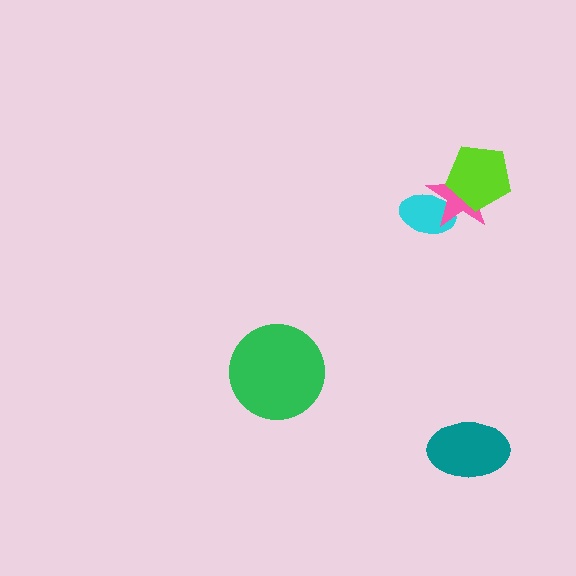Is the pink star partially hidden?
Yes, it is partially covered by another shape.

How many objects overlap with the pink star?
2 objects overlap with the pink star.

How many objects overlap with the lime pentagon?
1 object overlaps with the lime pentagon.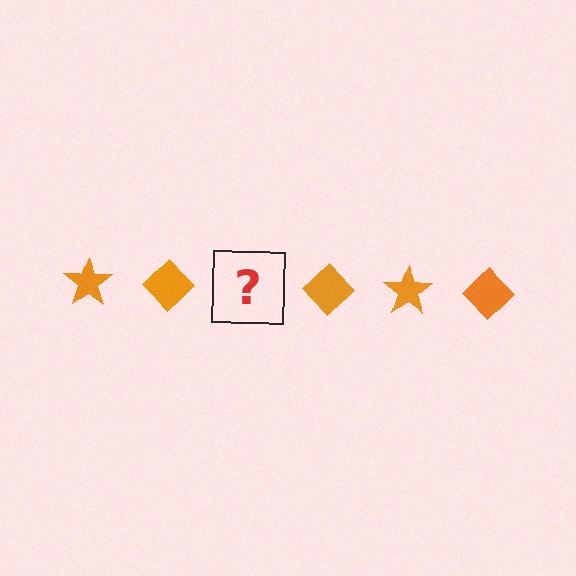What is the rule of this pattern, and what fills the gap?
The rule is that the pattern cycles through star, diamond shapes in orange. The gap should be filled with an orange star.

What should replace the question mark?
The question mark should be replaced with an orange star.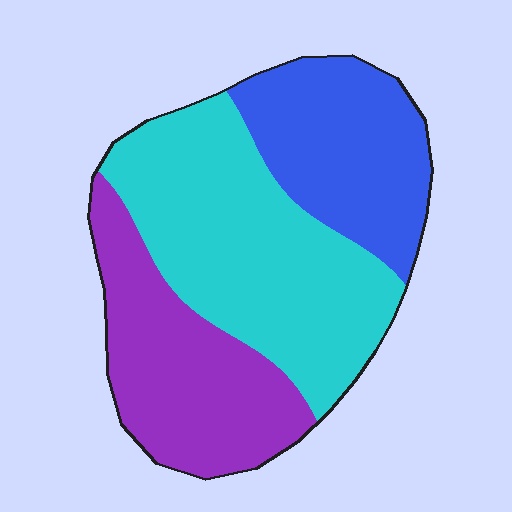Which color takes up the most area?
Cyan, at roughly 45%.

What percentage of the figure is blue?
Blue takes up between a sixth and a third of the figure.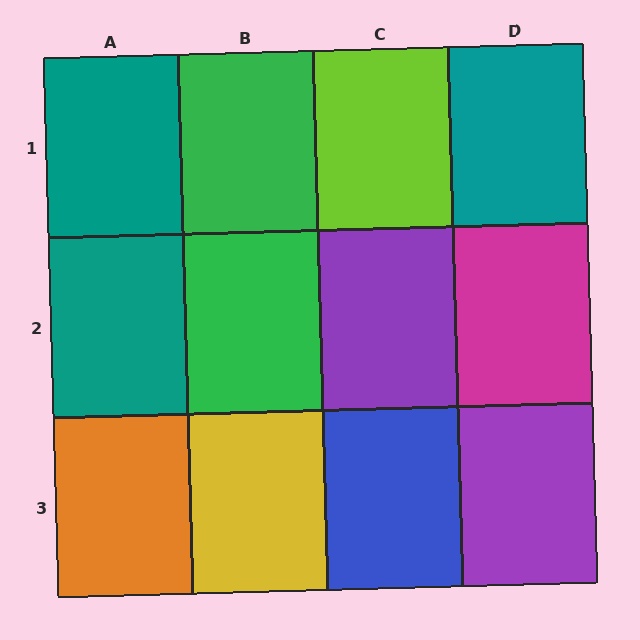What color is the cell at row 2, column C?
Purple.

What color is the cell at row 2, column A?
Teal.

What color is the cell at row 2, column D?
Magenta.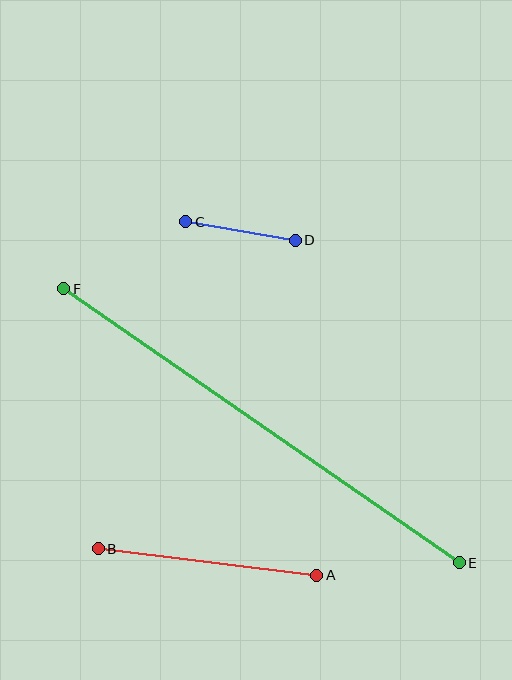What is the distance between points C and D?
The distance is approximately 111 pixels.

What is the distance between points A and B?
The distance is approximately 220 pixels.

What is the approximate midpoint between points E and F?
The midpoint is at approximately (262, 426) pixels.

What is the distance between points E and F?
The distance is approximately 481 pixels.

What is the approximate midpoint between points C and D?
The midpoint is at approximately (240, 231) pixels.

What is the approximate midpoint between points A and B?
The midpoint is at approximately (207, 562) pixels.